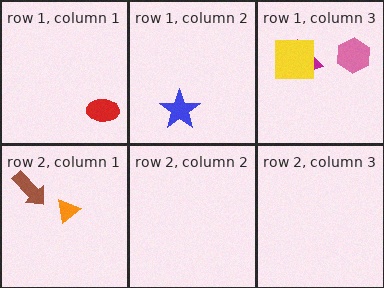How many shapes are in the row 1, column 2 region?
1.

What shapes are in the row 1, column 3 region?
The magenta trapezoid, the pink hexagon, the yellow square.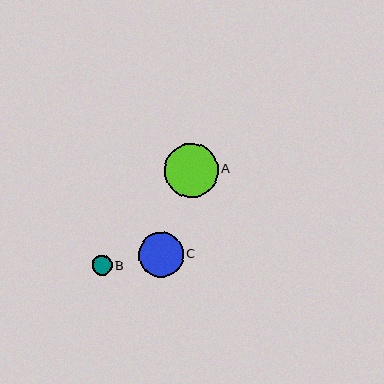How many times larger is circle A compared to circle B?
Circle A is approximately 2.7 times the size of circle B.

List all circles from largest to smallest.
From largest to smallest: A, C, B.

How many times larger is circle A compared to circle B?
Circle A is approximately 2.7 times the size of circle B.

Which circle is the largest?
Circle A is the largest with a size of approximately 54 pixels.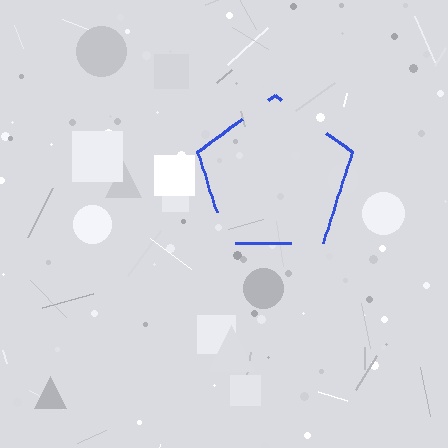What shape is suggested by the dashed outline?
The dashed outline suggests a pentagon.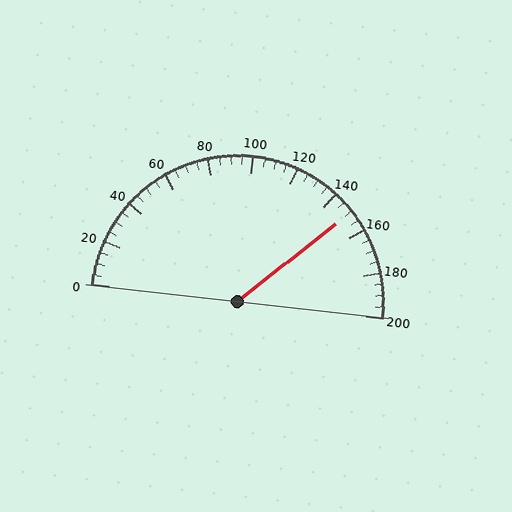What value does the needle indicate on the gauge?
The needle indicates approximately 150.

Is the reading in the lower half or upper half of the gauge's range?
The reading is in the upper half of the range (0 to 200).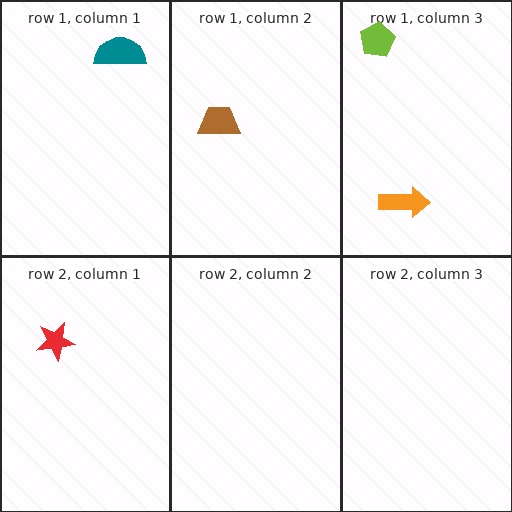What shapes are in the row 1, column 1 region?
The teal semicircle.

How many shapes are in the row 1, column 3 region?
2.